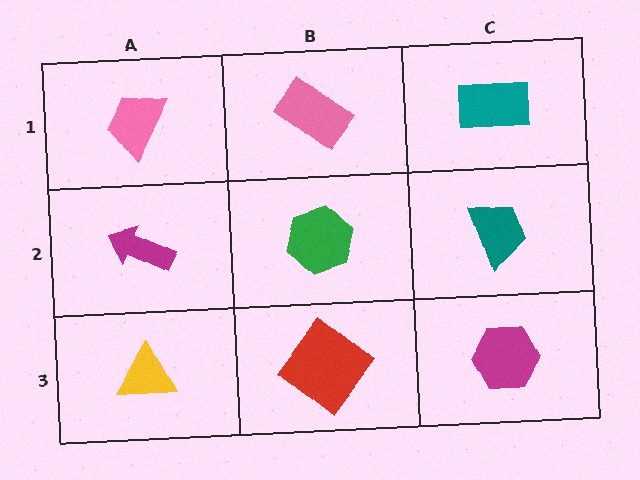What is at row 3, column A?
A yellow triangle.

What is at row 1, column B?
A pink rectangle.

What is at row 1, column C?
A teal rectangle.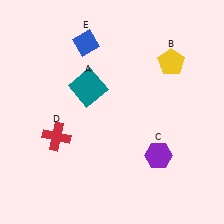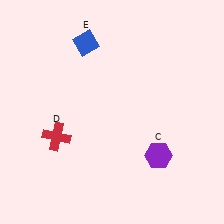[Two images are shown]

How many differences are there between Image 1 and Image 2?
There are 2 differences between the two images.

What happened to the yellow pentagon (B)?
The yellow pentagon (B) was removed in Image 2. It was in the top-right area of Image 1.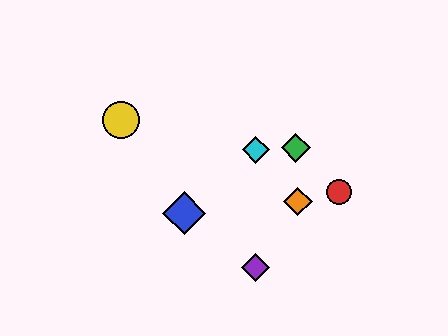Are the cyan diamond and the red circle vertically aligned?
No, the cyan diamond is at x≈256 and the red circle is at x≈339.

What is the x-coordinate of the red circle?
The red circle is at x≈339.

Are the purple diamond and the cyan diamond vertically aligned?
Yes, both are at x≈256.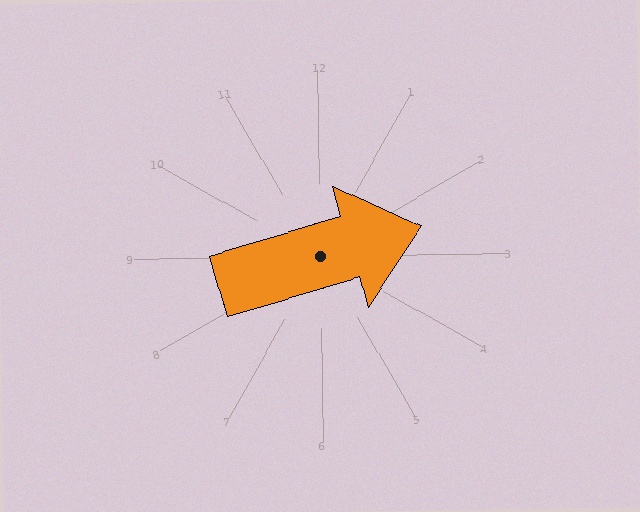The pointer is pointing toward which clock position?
Roughly 2 o'clock.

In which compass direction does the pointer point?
East.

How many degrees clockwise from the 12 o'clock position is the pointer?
Approximately 74 degrees.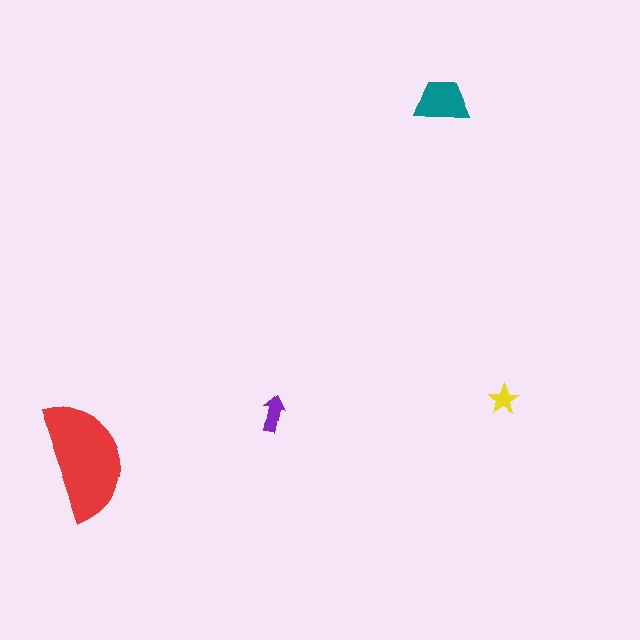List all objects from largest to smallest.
The red semicircle, the teal trapezoid, the purple arrow, the yellow star.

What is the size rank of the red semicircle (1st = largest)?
1st.